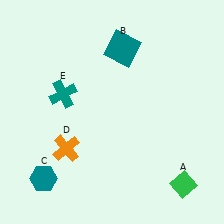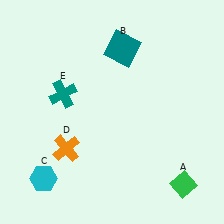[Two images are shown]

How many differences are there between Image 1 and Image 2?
There is 1 difference between the two images.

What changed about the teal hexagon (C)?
In Image 1, C is teal. In Image 2, it changed to cyan.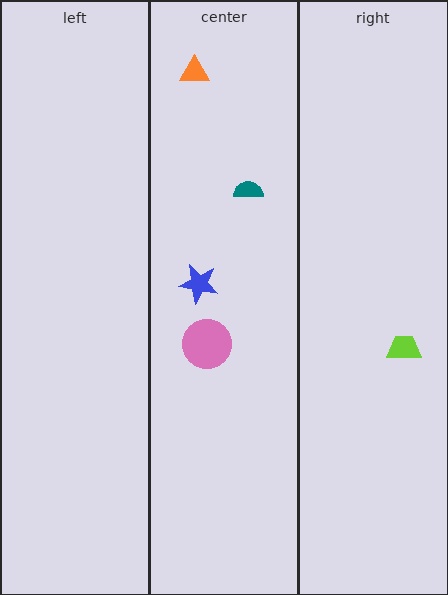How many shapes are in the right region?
1.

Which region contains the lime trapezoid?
The right region.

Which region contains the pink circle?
The center region.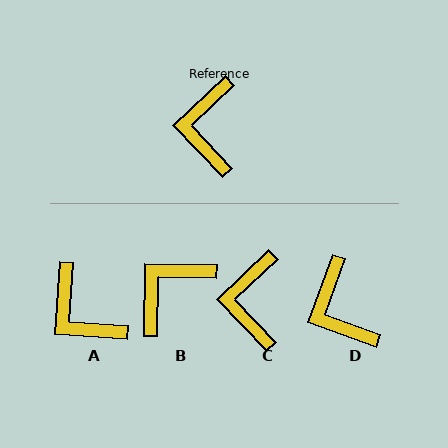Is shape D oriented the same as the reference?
No, it is off by about 26 degrees.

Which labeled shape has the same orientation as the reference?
C.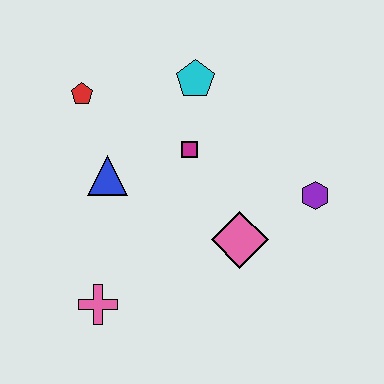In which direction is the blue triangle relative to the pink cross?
The blue triangle is above the pink cross.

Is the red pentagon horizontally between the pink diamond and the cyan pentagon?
No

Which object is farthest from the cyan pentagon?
The pink cross is farthest from the cyan pentagon.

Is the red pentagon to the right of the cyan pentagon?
No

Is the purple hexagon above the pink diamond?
Yes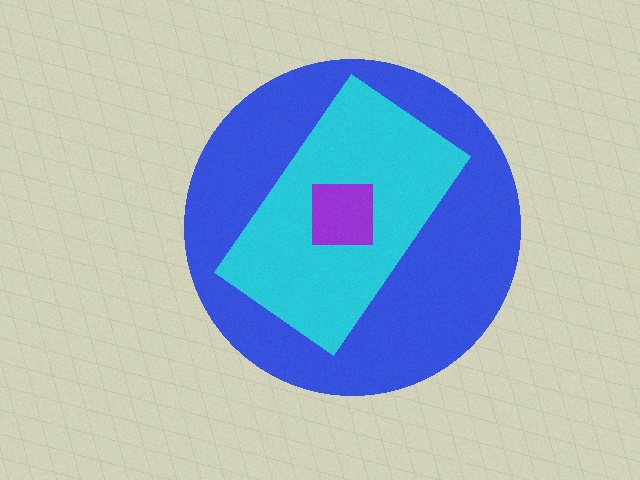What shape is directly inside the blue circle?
The cyan rectangle.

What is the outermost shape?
The blue circle.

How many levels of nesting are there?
3.